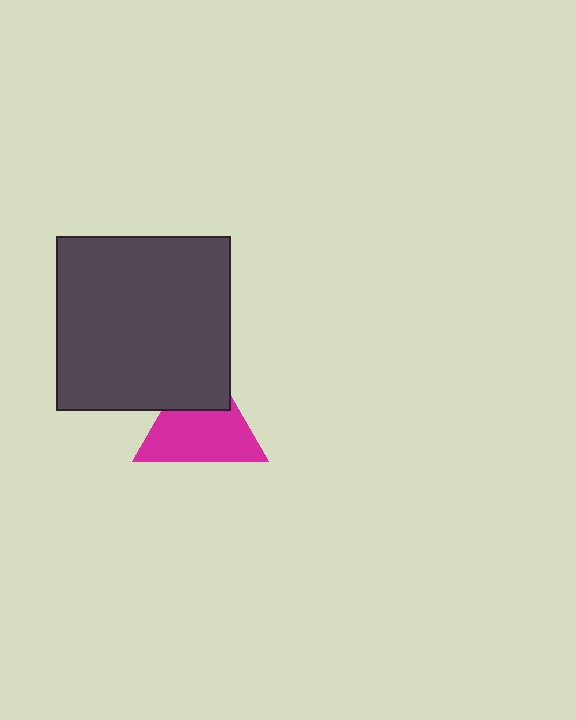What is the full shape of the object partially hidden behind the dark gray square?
The partially hidden object is a magenta triangle.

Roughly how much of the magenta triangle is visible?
Most of it is visible (roughly 67%).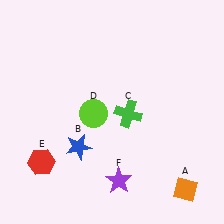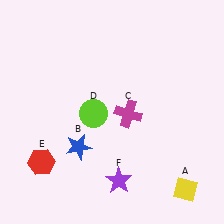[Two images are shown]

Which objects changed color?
A changed from orange to yellow. C changed from green to magenta.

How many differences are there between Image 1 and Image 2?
There are 2 differences between the two images.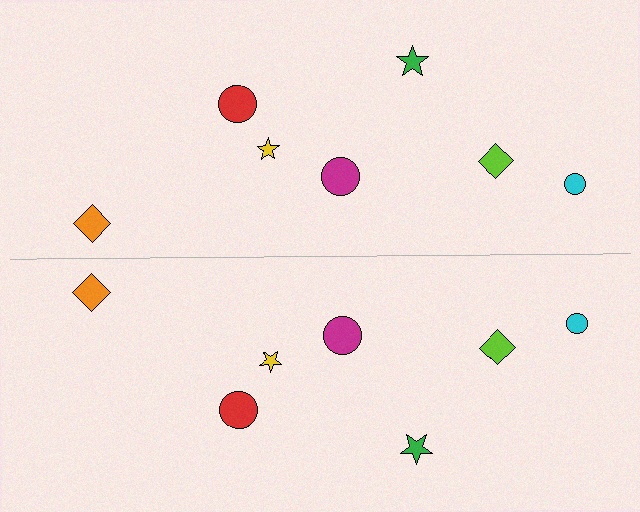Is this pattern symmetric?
Yes, this pattern has bilateral (reflection) symmetry.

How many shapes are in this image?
There are 14 shapes in this image.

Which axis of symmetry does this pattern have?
The pattern has a horizontal axis of symmetry running through the center of the image.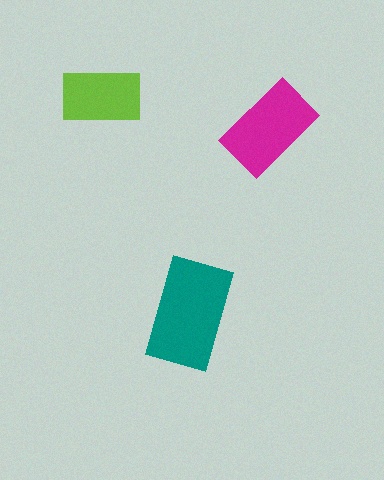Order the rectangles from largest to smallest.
the teal one, the magenta one, the lime one.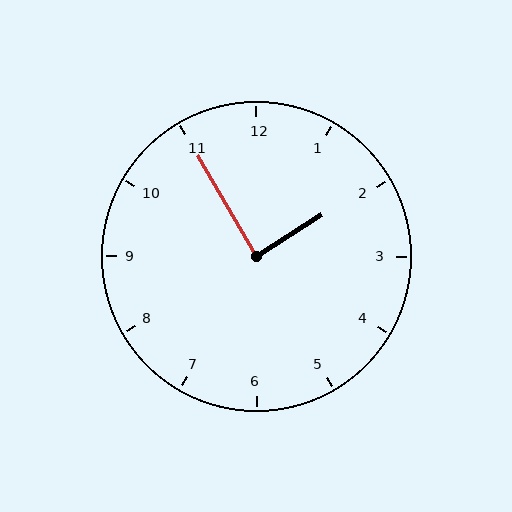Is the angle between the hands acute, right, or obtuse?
It is right.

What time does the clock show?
1:55.